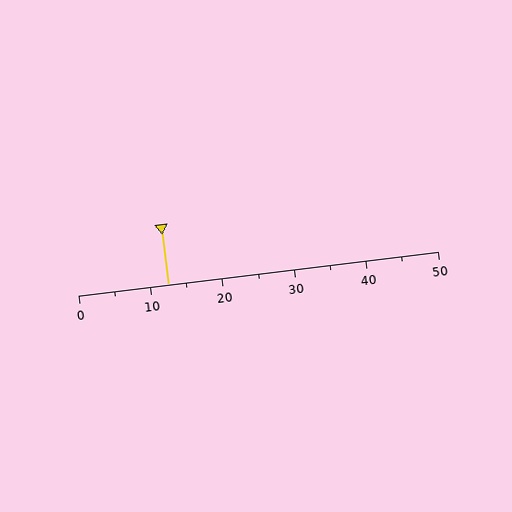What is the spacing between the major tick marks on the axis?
The major ticks are spaced 10 apart.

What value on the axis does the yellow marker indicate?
The marker indicates approximately 12.5.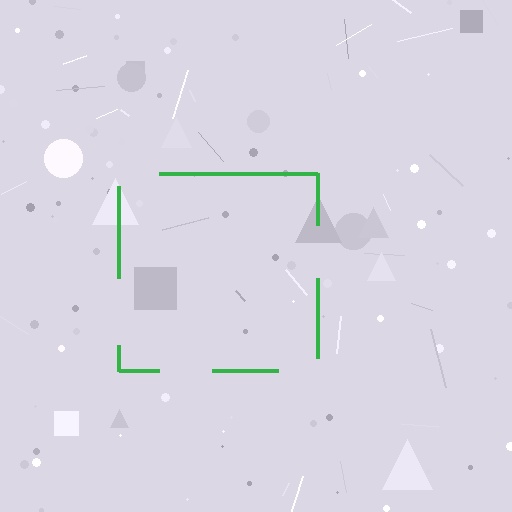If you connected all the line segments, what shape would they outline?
They would outline a square.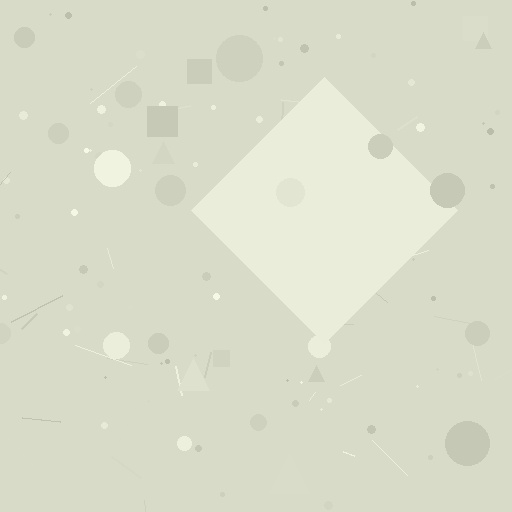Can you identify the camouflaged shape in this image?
The camouflaged shape is a diamond.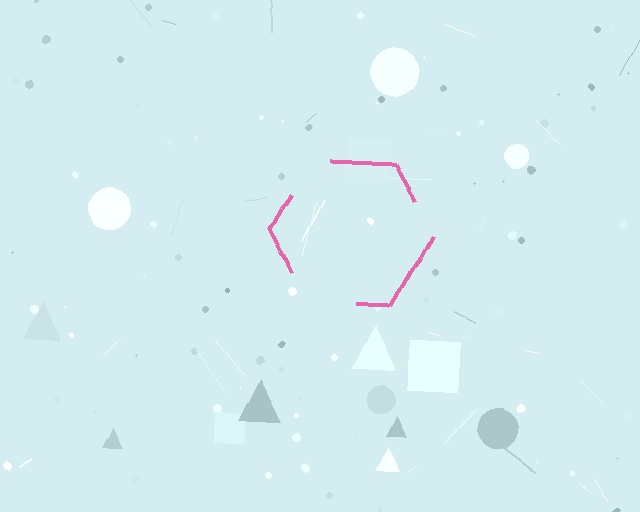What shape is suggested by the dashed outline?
The dashed outline suggests a hexagon.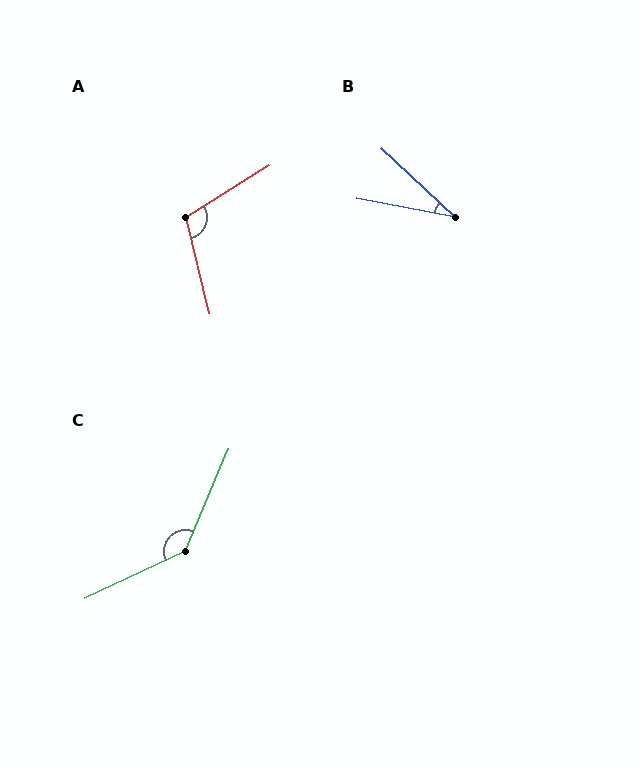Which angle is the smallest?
B, at approximately 32 degrees.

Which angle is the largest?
C, at approximately 138 degrees.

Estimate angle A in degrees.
Approximately 108 degrees.